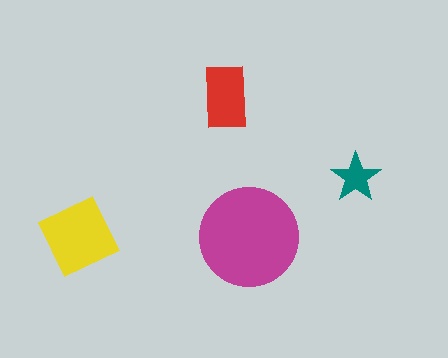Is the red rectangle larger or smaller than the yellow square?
Smaller.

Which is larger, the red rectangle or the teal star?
The red rectangle.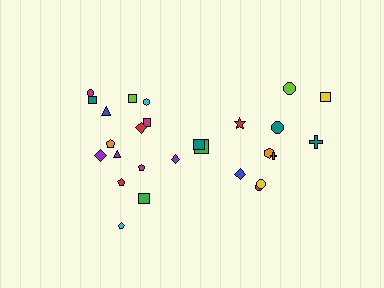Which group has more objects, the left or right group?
The left group.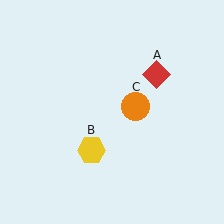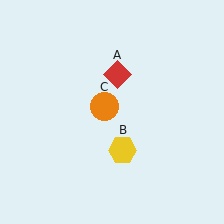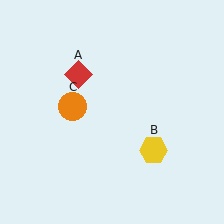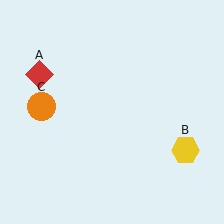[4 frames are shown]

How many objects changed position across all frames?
3 objects changed position: red diamond (object A), yellow hexagon (object B), orange circle (object C).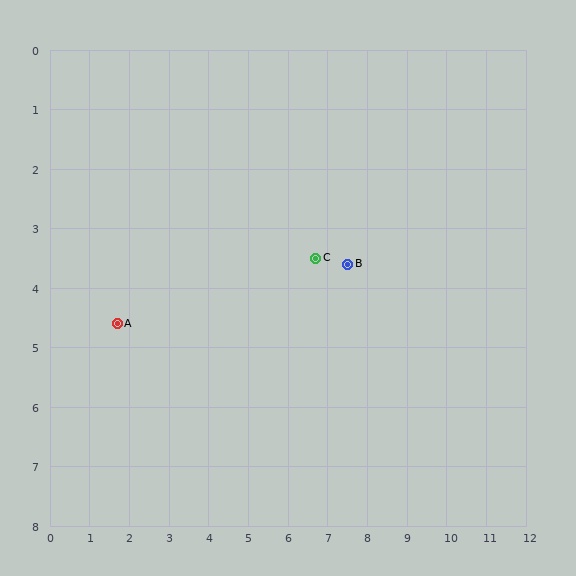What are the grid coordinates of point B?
Point B is at approximately (7.5, 3.6).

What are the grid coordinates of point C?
Point C is at approximately (6.7, 3.5).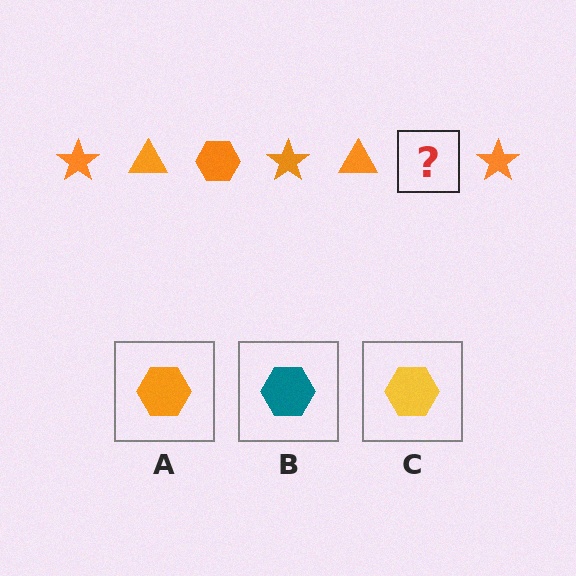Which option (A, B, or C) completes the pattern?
A.